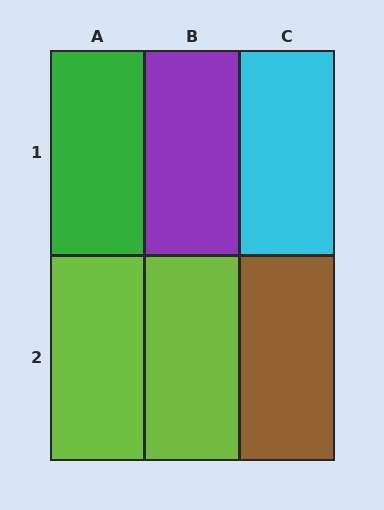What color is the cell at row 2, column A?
Lime.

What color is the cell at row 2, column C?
Brown.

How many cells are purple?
1 cell is purple.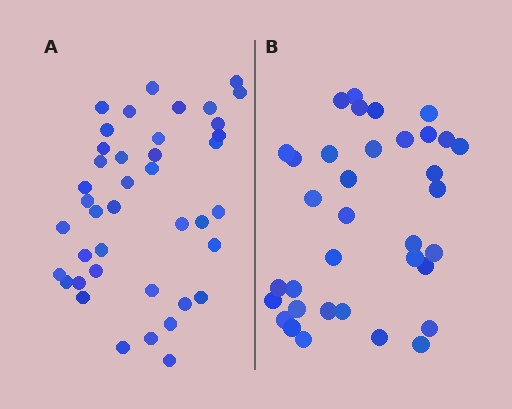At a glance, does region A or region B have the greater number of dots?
Region A (the left region) has more dots.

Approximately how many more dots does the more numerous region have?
Region A has about 6 more dots than region B.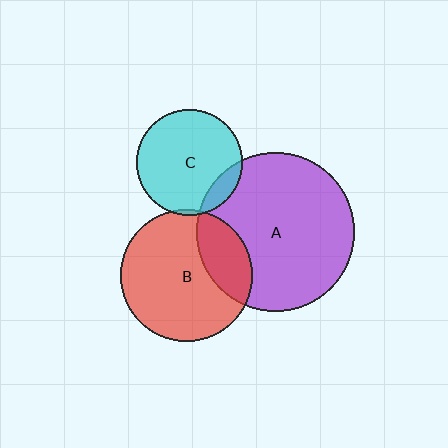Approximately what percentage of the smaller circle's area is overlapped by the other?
Approximately 25%.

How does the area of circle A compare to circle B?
Approximately 1.4 times.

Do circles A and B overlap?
Yes.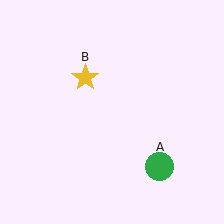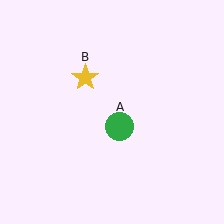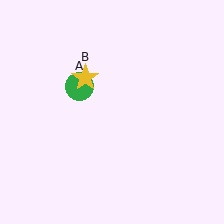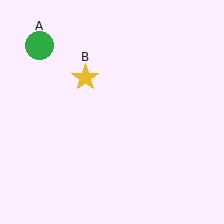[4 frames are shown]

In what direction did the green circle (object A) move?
The green circle (object A) moved up and to the left.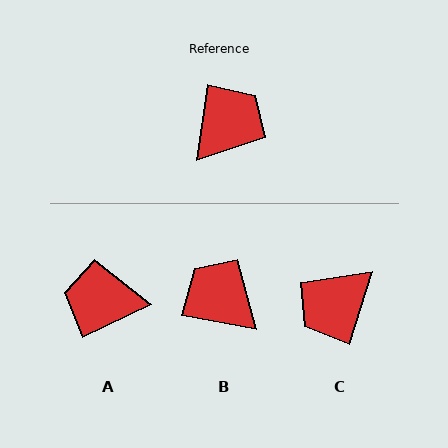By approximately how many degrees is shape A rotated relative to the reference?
Approximately 124 degrees counter-clockwise.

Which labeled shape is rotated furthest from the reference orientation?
C, about 171 degrees away.